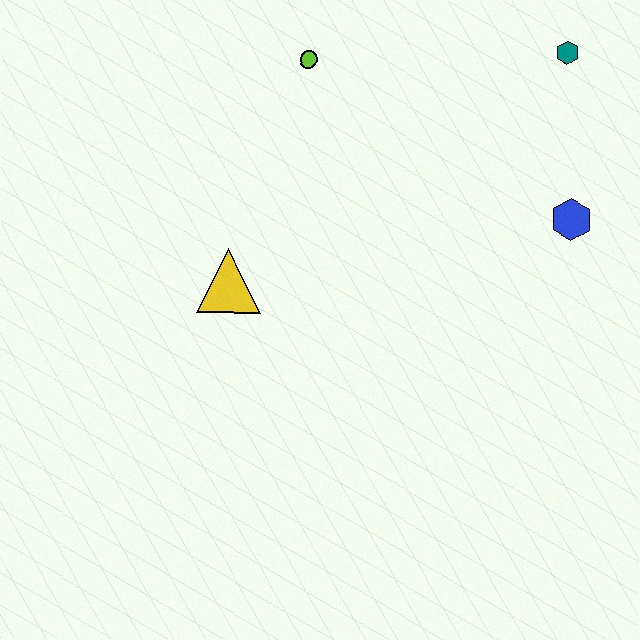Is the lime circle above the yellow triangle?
Yes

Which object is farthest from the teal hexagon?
The yellow triangle is farthest from the teal hexagon.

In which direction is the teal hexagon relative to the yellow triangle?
The teal hexagon is to the right of the yellow triangle.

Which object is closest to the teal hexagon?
The blue hexagon is closest to the teal hexagon.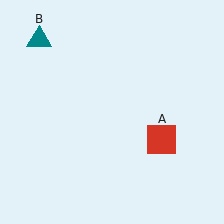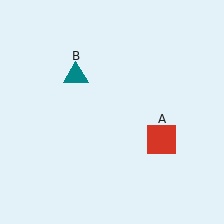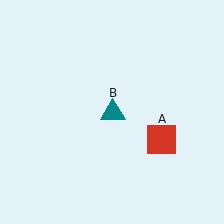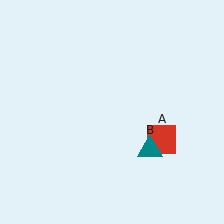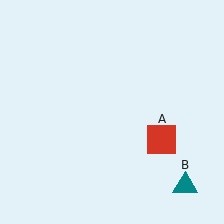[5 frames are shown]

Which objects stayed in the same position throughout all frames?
Red square (object A) remained stationary.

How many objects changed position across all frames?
1 object changed position: teal triangle (object B).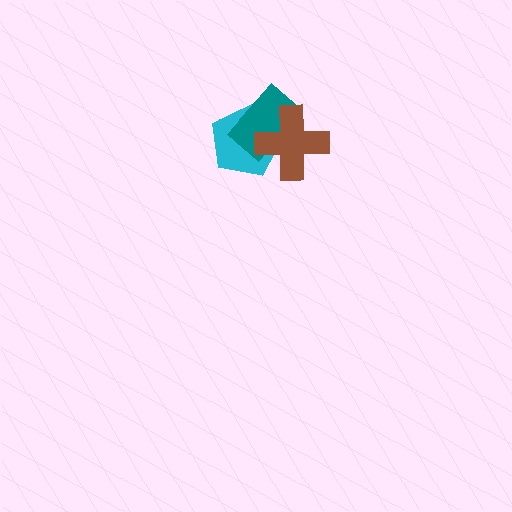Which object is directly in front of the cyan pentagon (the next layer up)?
The teal rectangle is directly in front of the cyan pentagon.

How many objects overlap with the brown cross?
2 objects overlap with the brown cross.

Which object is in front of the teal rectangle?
The brown cross is in front of the teal rectangle.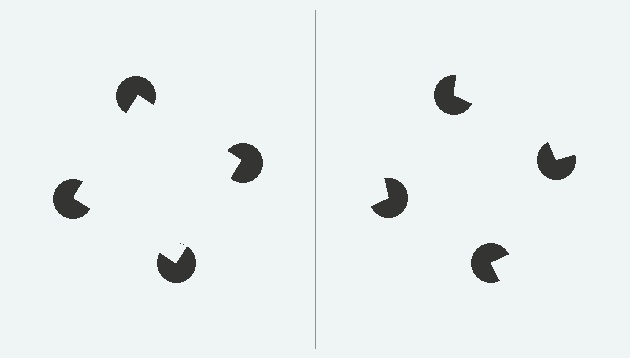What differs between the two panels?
The pac-man discs are positioned identically on both sides; only the wedge orientations differ. On the left they align to a square; on the right they are misaligned.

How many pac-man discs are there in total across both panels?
8 — 4 on each side.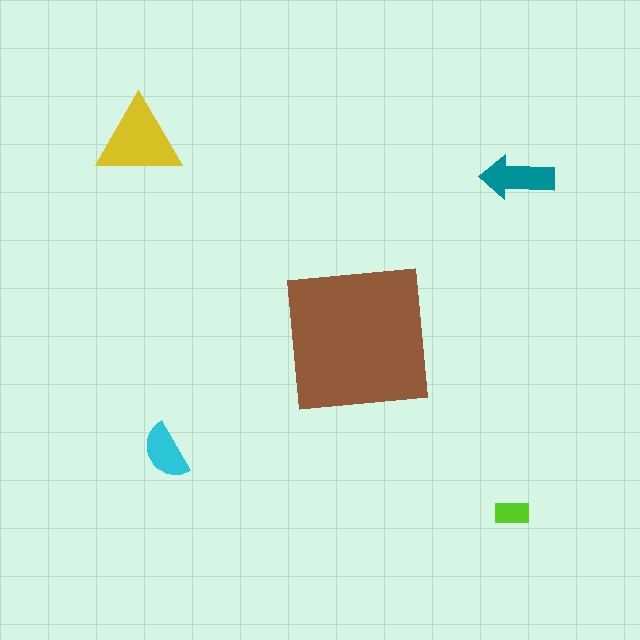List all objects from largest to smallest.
The brown square, the yellow triangle, the teal arrow, the cyan semicircle, the lime rectangle.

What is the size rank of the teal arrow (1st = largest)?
3rd.